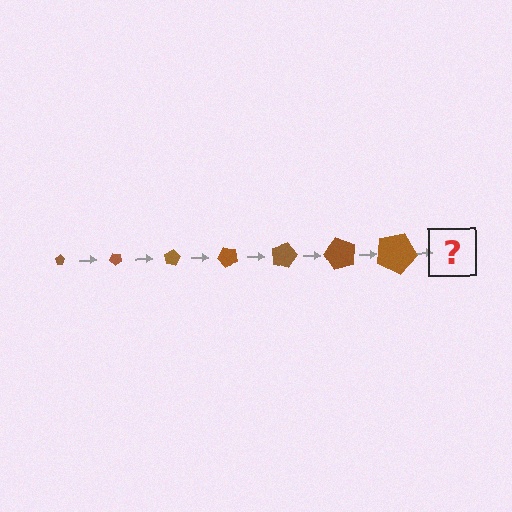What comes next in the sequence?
The next element should be a pentagon, larger than the previous one and rotated 280 degrees from the start.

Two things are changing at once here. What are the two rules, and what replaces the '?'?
The two rules are that the pentagon grows larger each step and it rotates 40 degrees each step. The '?' should be a pentagon, larger than the previous one and rotated 280 degrees from the start.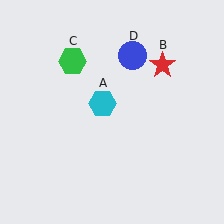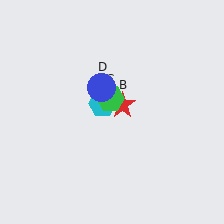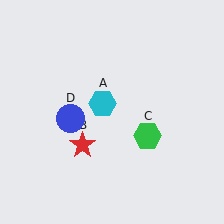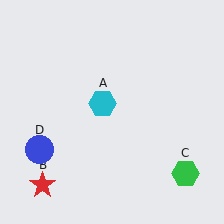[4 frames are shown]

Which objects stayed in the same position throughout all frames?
Cyan hexagon (object A) remained stationary.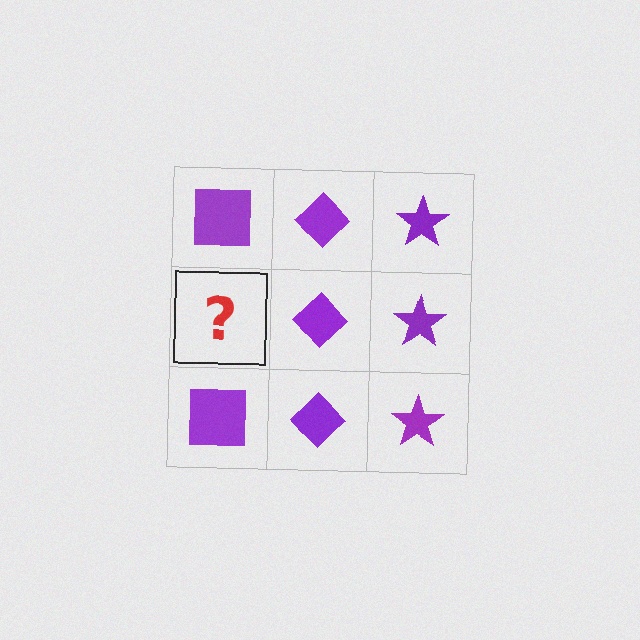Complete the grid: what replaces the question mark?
The question mark should be replaced with a purple square.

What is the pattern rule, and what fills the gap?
The rule is that each column has a consistent shape. The gap should be filled with a purple square.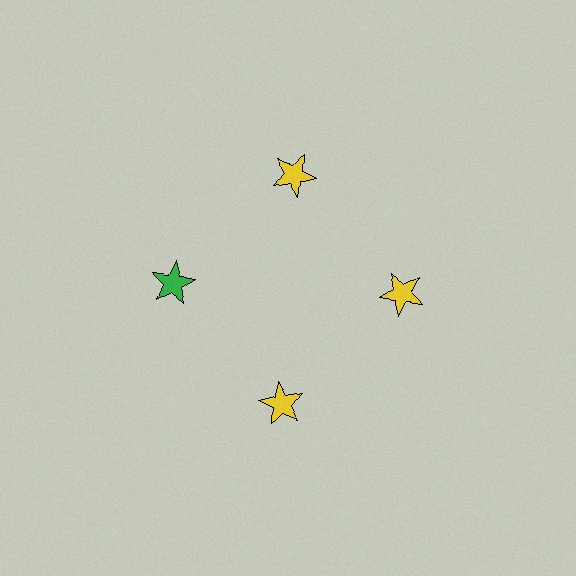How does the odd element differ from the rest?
It has a different color: green instead of yellow.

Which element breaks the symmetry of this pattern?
The green star at roughly the 9 o'clock position breaks the symmetry. All other shapes are yellow stars.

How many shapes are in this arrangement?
There are 4 shapes arranged in a ring pattern.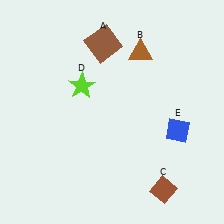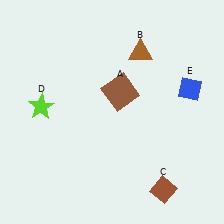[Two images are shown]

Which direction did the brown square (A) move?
The brown square (A) moved down.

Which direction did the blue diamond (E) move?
The blue diamond (E) moved up.